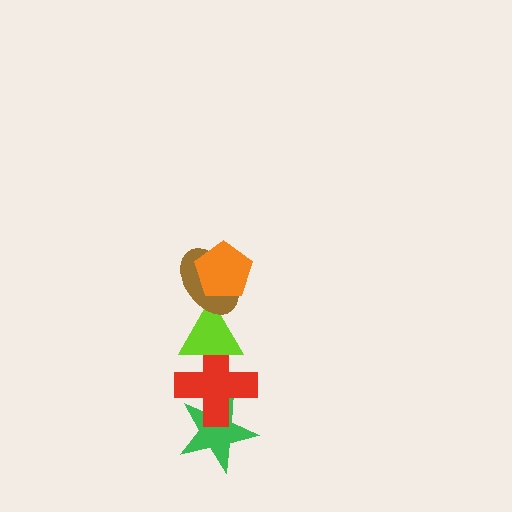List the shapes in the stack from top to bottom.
From top to bottom: the orange pentagon, the brown ellipse, the lime triangle, the red cross, the green star.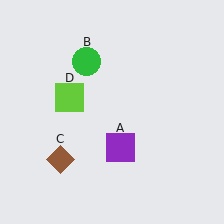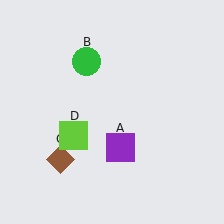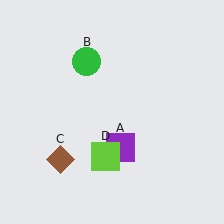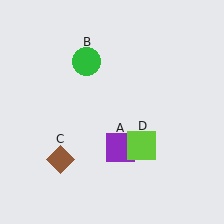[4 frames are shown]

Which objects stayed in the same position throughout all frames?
Purple square (object A) and green circle (object B) and brown diamond (object C) remained stationary.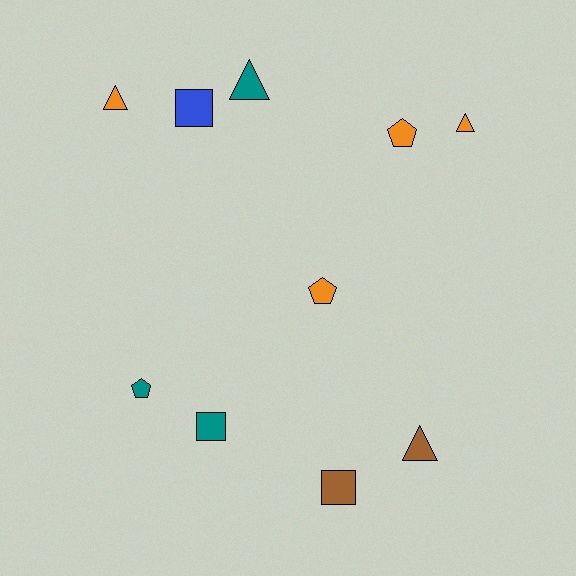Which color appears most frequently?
Orange, with 4 objects.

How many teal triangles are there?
There is 1 teal triangle.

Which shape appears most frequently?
Triangle, with 4 objects.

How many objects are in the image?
There are 10 objects.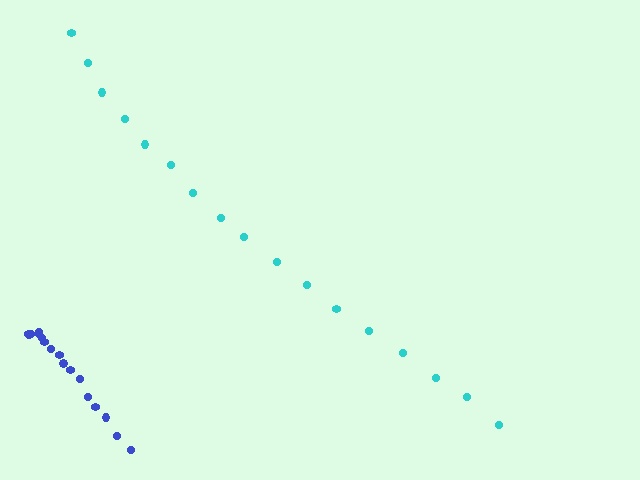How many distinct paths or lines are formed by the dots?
There are 2 distinct paths.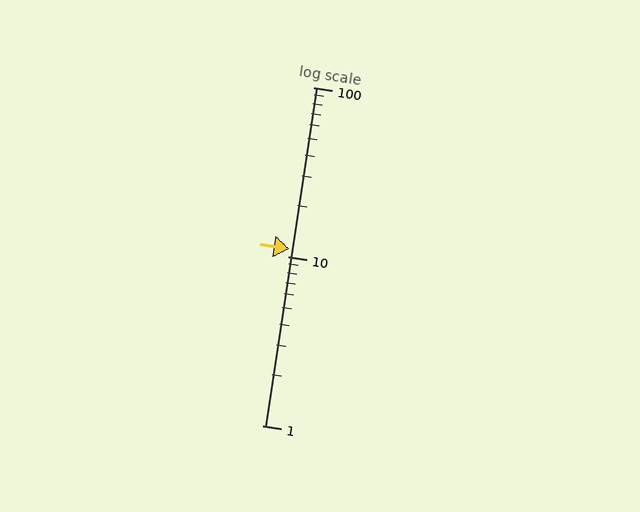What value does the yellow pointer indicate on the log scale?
The pointer indicates approximately 11.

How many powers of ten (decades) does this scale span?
The scale spans 2 decades, from 1 to 100.